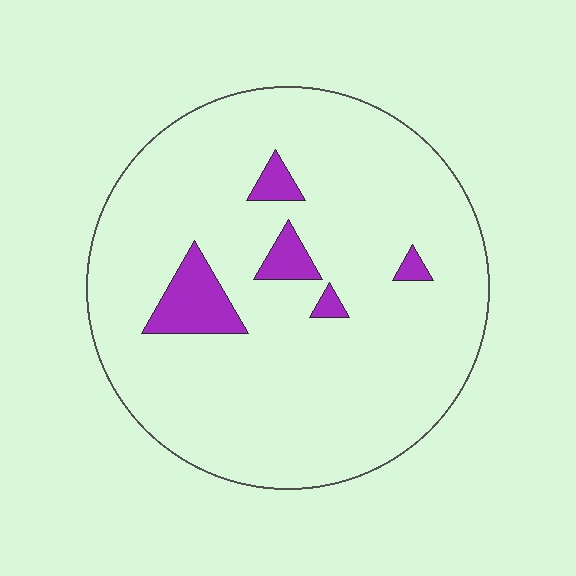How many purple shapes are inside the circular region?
5.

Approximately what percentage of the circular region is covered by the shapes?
Approximately 10%.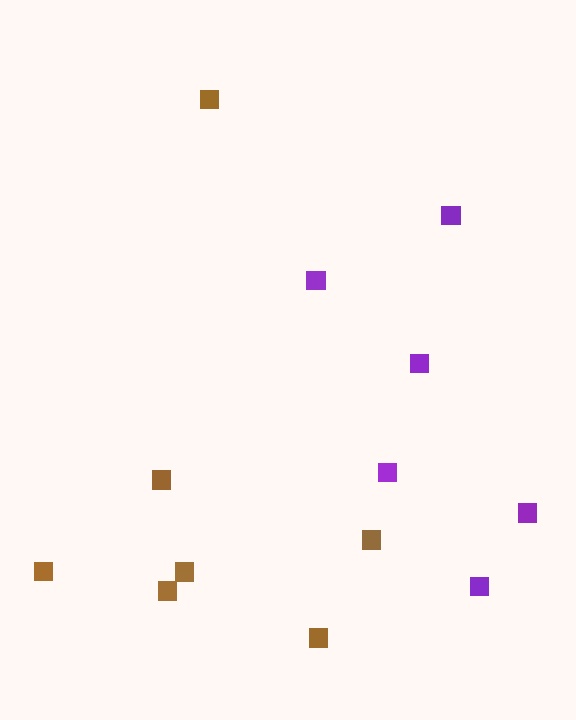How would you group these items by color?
There are 2 groups: one group of purple squares (6) and one group of brown squares (7).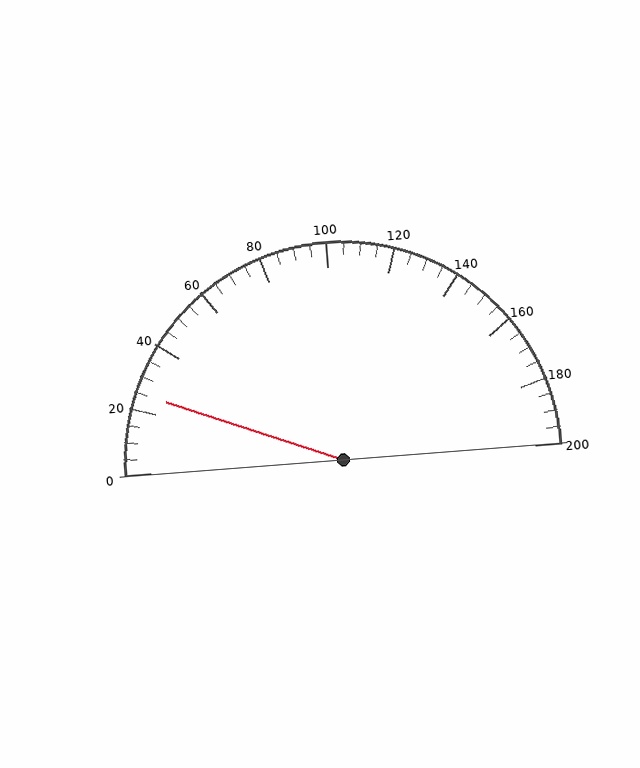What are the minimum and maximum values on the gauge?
The gauge ranges from 0 to 200.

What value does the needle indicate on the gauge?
The needle indicates approximately 25.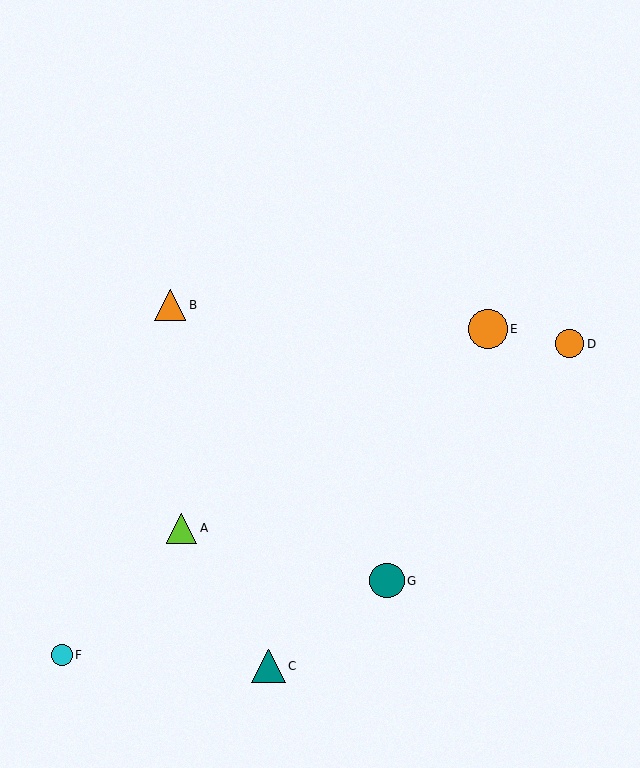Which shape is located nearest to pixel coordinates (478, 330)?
The orange circle (labeled E) at (488, 329) is nearest to that location.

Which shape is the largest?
The orange circle (labeled E) is the largest.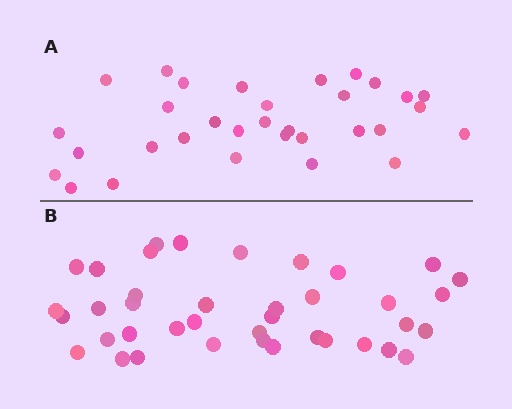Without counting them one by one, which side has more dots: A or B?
Region B (the bottom region) has more dots.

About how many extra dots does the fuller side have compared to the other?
Region B has roughly 8 or so more dots than region A.